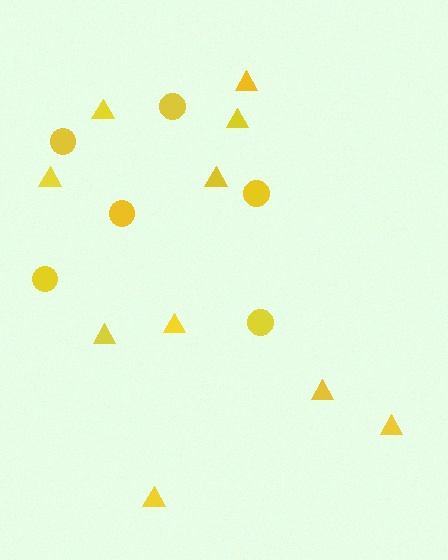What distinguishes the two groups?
There are 2 groups: one group of circles (6) and one group of triangles (10).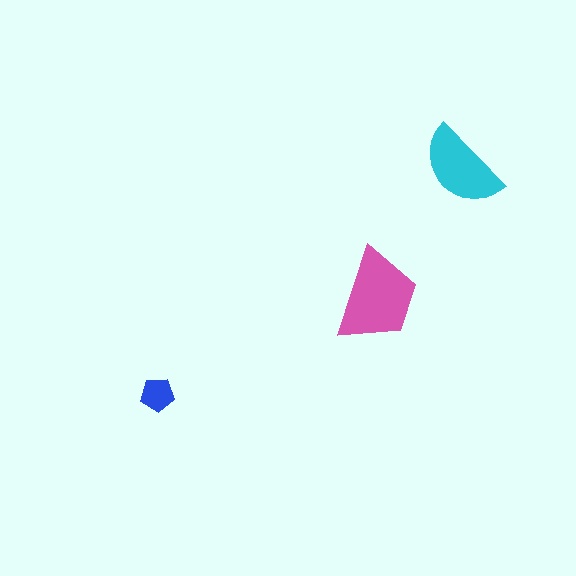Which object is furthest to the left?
The blue pentagon is leftmost.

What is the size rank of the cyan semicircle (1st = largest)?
2nd.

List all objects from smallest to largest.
The blue pentagon, the cyan semicircle, the pink trapezoid.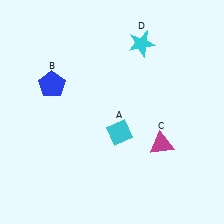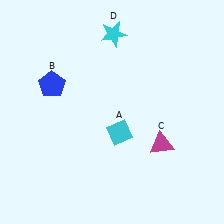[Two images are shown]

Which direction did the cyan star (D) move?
The cyan star (D) moved left.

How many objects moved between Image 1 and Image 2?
1 object moved between the two images.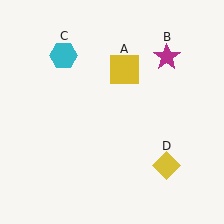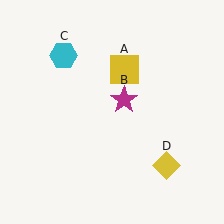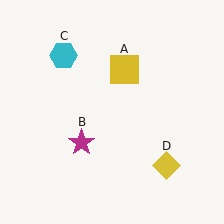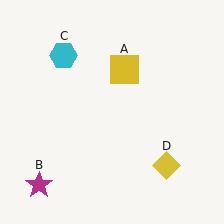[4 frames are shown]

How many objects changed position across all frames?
1 object changed position: magenta star (object B).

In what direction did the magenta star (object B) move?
The magenta star (object B) moved down and to the left.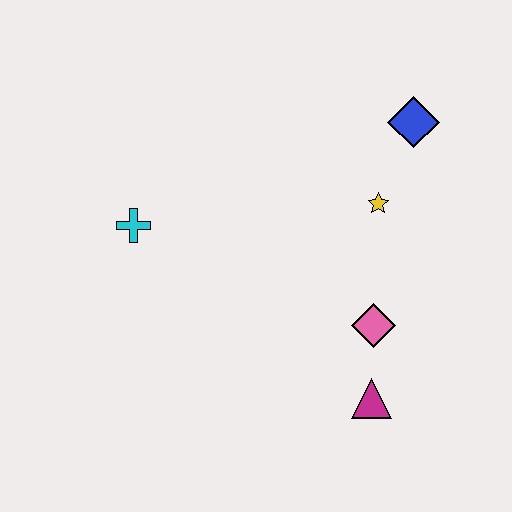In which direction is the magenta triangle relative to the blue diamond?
The magenta triangle is below the blue diamond.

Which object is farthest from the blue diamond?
The cyan cross is farthest from the blue diamond.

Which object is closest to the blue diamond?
The yellow star is closest to the blue diamond.